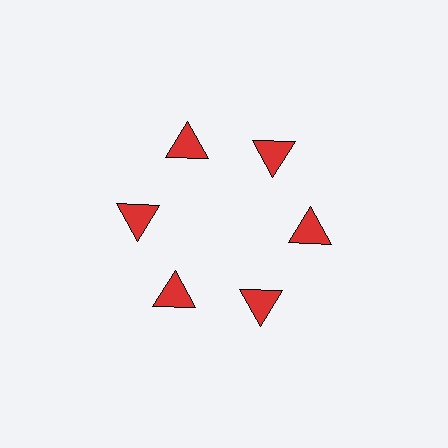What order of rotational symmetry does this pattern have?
This pattern has 6-fold rotational symmetry.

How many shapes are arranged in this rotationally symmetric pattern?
There are 6 shapes, arranged in 6 groups of 1.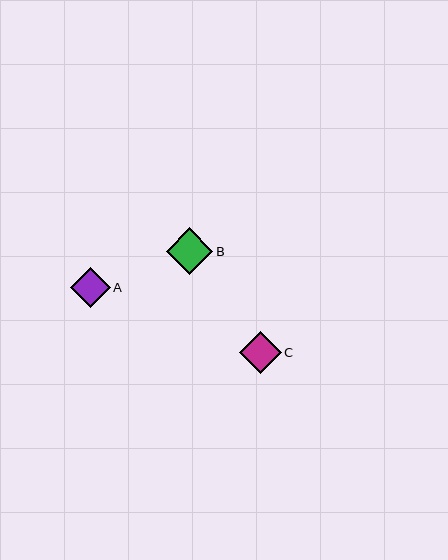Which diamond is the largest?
Diamond B is the largest with a size of approximately 47 pixels.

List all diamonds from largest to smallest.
From largest to smallest: B, C, A.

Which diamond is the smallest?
Diamond A is the smallest with a size of approximately 40 pixels.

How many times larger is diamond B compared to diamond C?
Diamond B is approximately 1.1 times the size of diamond C.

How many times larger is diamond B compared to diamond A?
Diamond B is approximately 1.2 times the size of diamond A.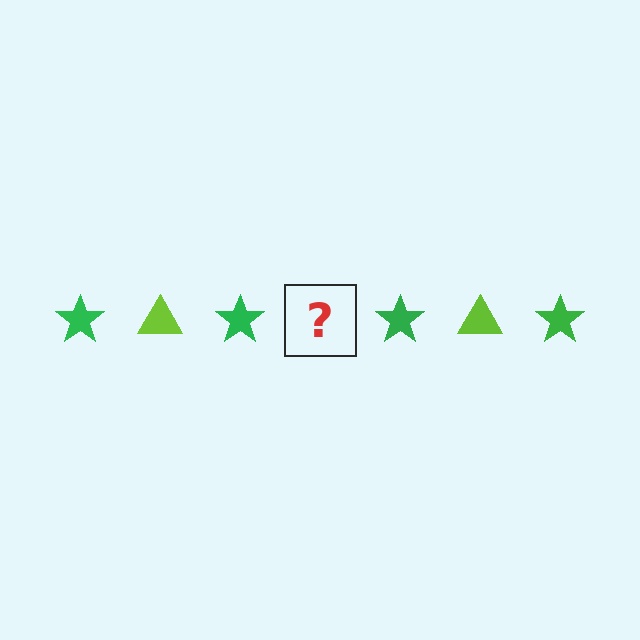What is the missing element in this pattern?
The missing element is a lime triangle.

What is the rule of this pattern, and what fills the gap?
The rule is that the pattern alternates between green star and lime triangle. The gap should be filled with a lime triangle.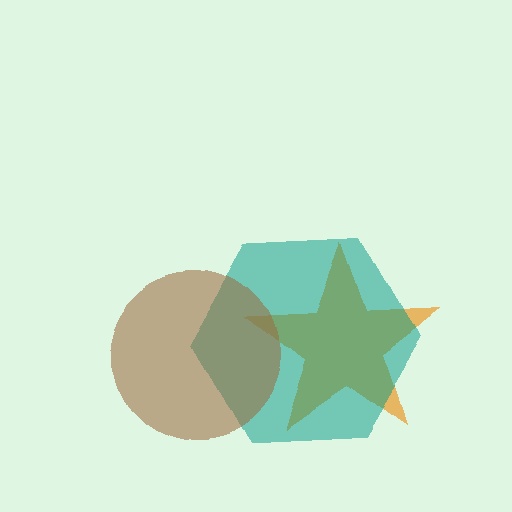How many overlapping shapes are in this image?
There are 3 overlapping shapes in the image.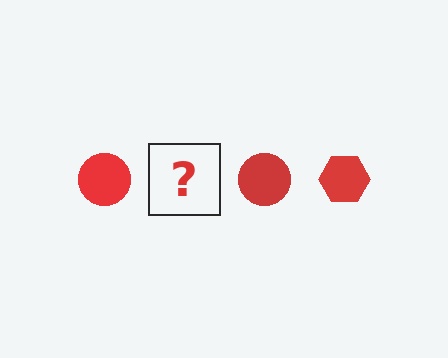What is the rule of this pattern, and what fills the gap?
The rule is that the pattern cycles through circle, hexagon shapes in red. The gap should be filled with a red hexagon.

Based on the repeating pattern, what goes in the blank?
The blank should be a red hexagon.